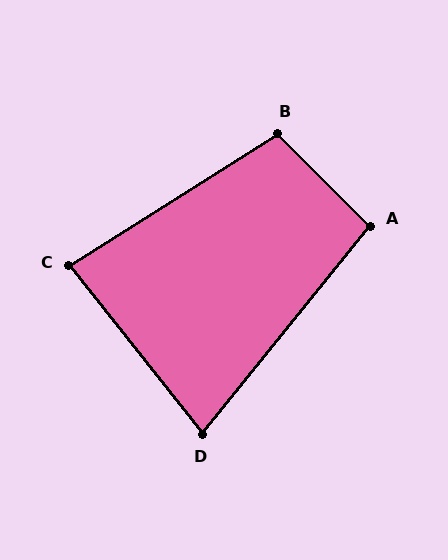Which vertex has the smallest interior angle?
D, at approximately 77 degrees.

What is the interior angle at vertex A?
Approximately 96 degrees (obtuse).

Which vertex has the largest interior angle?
B, at approximately 103 degrees.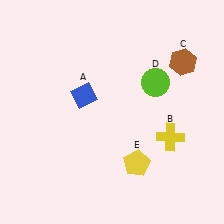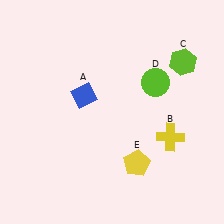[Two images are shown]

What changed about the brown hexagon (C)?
In Image 1, C is brown. In Image 2, it changed to lime.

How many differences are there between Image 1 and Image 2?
There is 1 difference between the two images.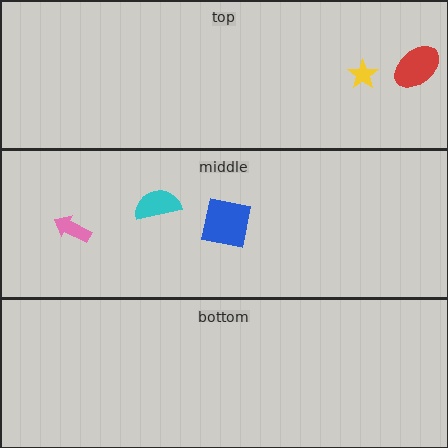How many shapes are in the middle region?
3.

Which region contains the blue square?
The middle region.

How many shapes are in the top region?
2.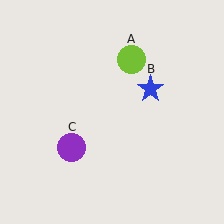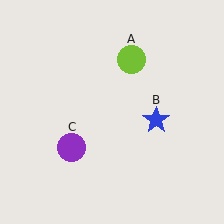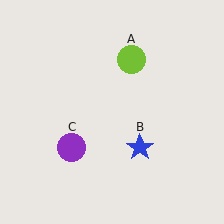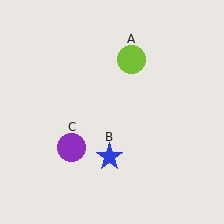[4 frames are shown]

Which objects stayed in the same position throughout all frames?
Lime circle (object A) and purple circle (object C) remained stationary.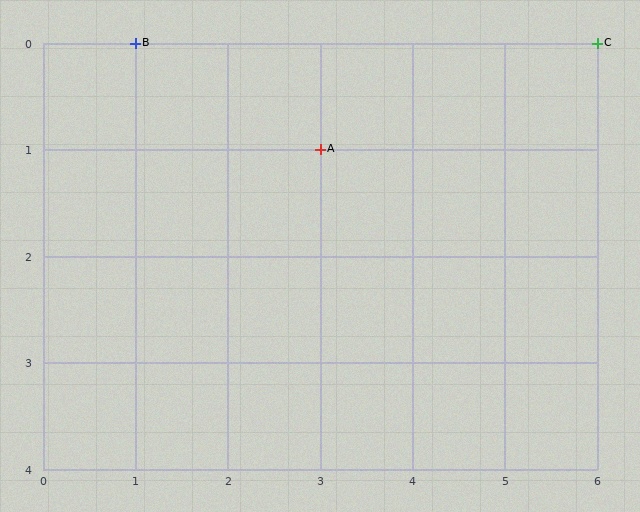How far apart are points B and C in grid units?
Points B and C are 5 columns apart.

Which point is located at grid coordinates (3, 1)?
Point A is at (3, 1).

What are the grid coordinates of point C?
Point C is at grid coordinates (6, 0).